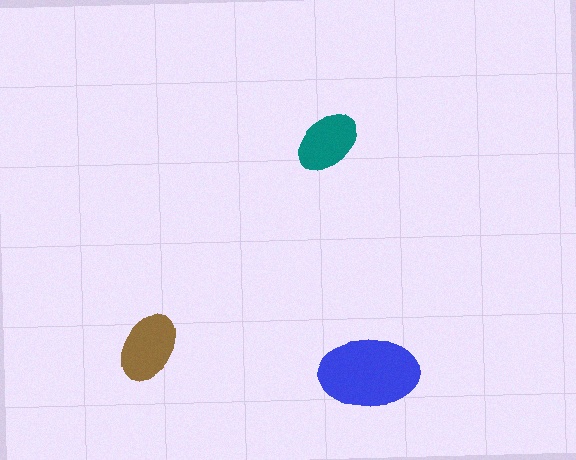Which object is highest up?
The teal ellipse is topmost.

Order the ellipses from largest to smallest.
the blue one, the brown one, the teal one.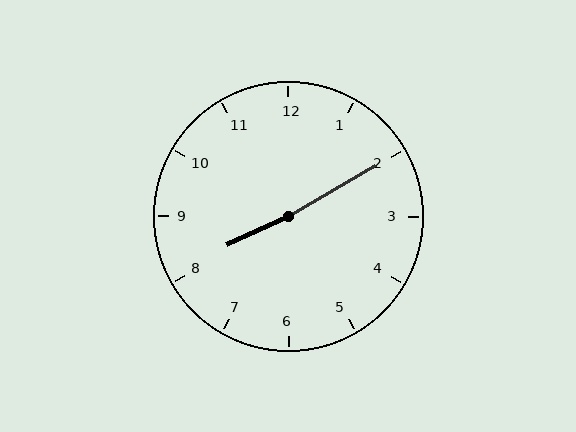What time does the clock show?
8:10.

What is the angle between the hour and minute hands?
Approximately 175 degrees.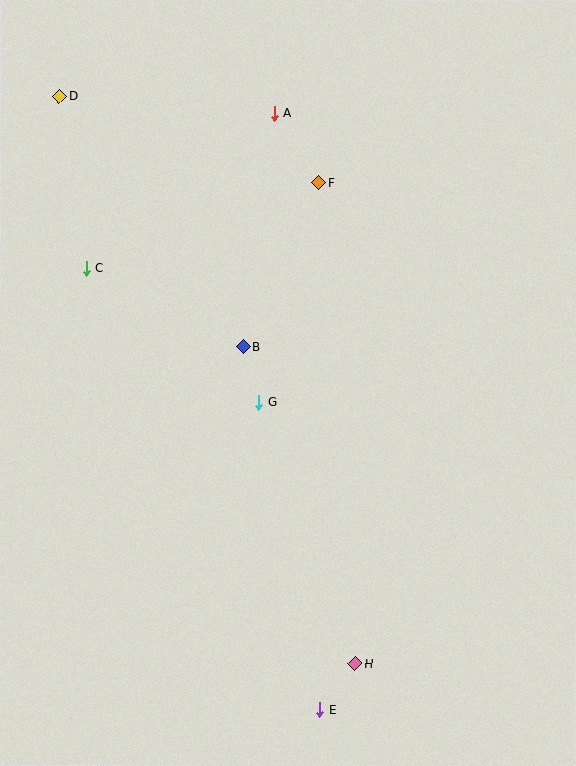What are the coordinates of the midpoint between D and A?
The midpoint between D and A is at (167, 105).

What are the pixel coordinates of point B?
Point B is at (243, 346).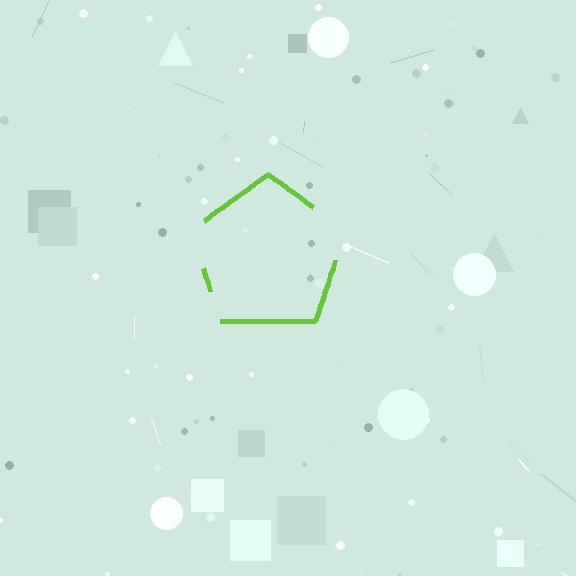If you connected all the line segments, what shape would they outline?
They would outline a pentagon.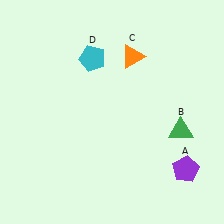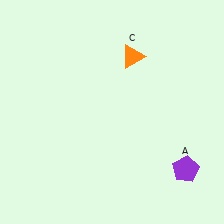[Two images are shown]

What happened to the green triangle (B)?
The green triangle (B) was removed in Image 2. It was in the bottom-right area of Image 1.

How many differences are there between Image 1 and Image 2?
There are 2 differences between the two images.